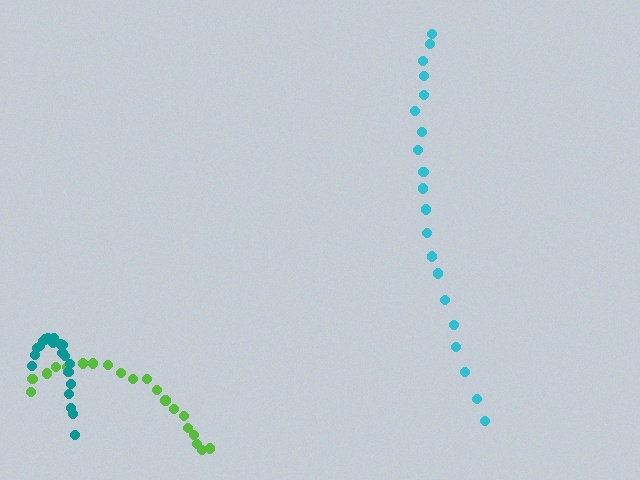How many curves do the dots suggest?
There are 3 distinct paths.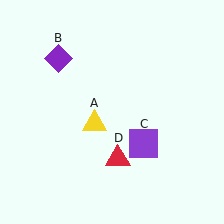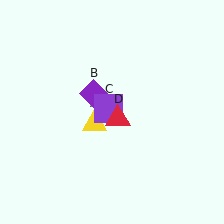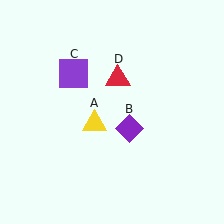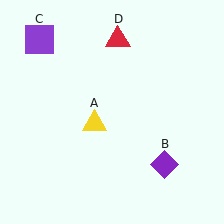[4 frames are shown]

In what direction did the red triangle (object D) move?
The red triangle (object D) moved up.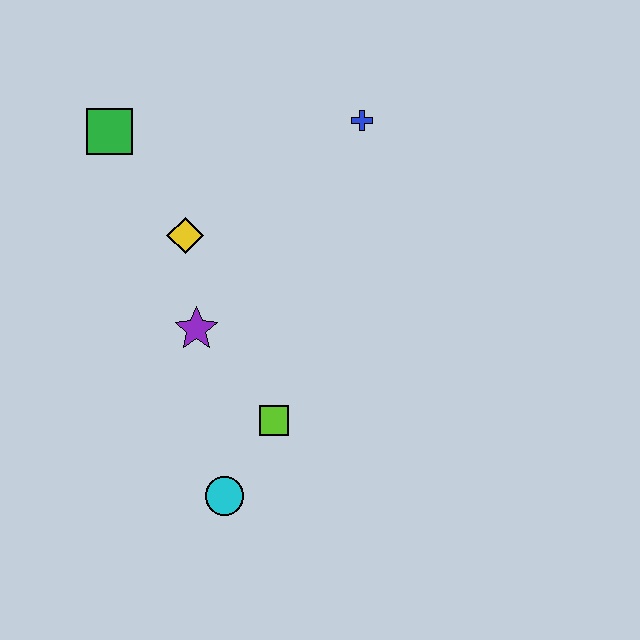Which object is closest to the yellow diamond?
The purple star is closest to the yellow diamond.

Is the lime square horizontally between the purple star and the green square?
No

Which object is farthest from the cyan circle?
The blue cross is farthest from the cyan circle.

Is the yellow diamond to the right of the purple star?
No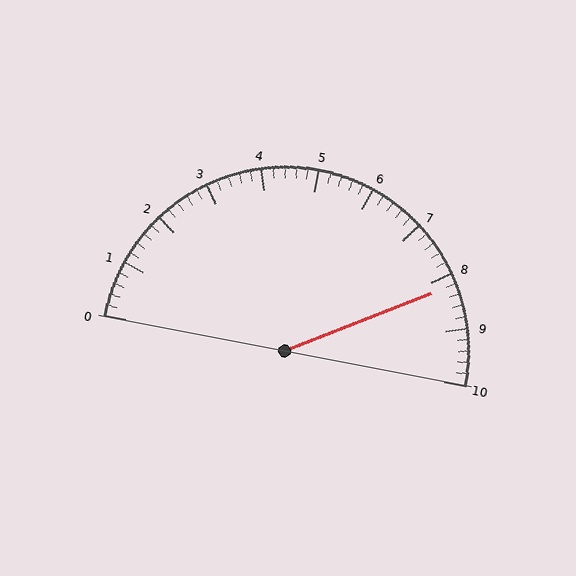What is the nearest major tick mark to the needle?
The nearest major tick mark is 8.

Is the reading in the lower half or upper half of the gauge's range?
The reading is in the upper half of the range (0 to 10).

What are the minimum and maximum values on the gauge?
The gauge ranges from 0 to 10.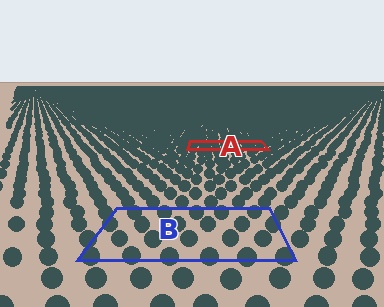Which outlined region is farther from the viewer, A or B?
Region A is farther from the viewer — the texture elements inside it appear smaller and more densely packed.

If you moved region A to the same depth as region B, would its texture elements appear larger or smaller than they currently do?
They would appear larger. At a closer depth, the same texture elements are projected at a bigger on-screen size.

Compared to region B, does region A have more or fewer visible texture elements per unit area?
Region A has more texture elements per unit area — they are packed more densely because it is farther away.